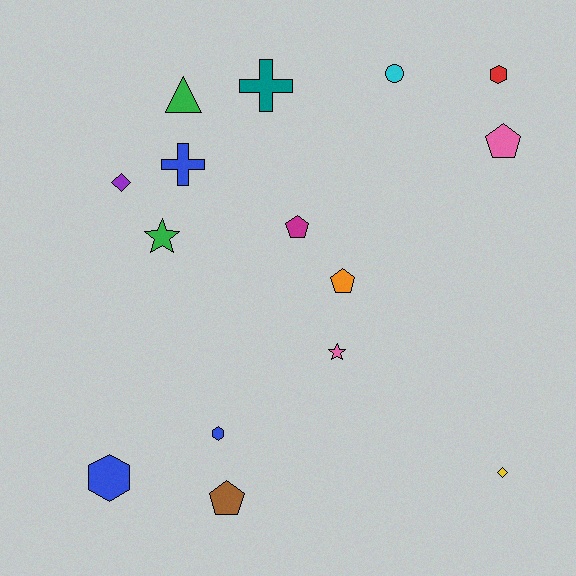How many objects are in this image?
There are 15 objects.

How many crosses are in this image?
There are 2 crosses.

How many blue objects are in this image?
There are 3 blue objects.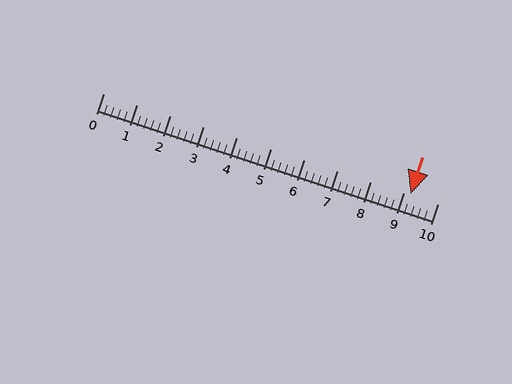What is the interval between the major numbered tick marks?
The major tick marks are spaced 1 units apart.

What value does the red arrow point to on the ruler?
The red arrow points to approximately 9.2.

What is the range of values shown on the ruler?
The ruler shows values from 0 to 10.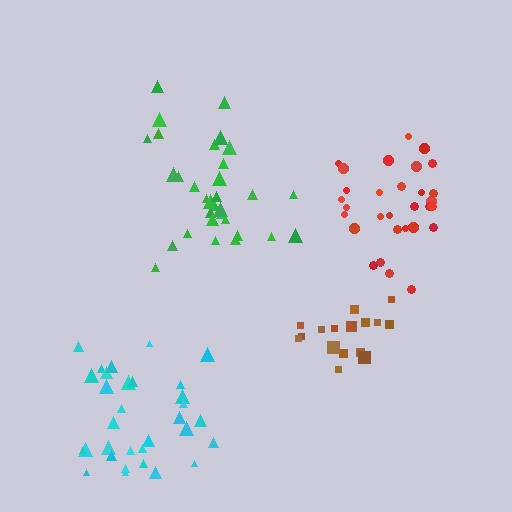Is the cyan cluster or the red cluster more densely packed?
Red.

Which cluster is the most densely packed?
Brown.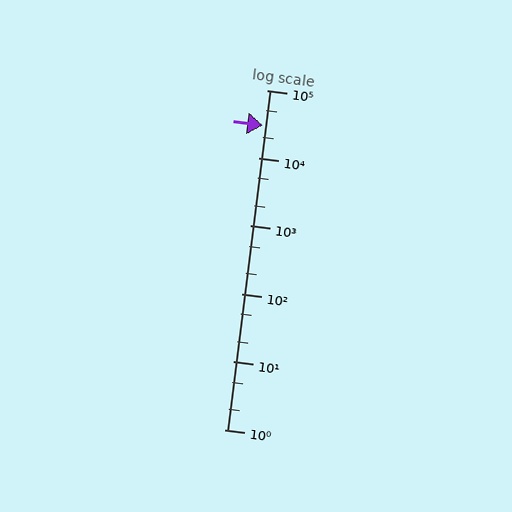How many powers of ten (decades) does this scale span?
The scale spans 5 decades, from 1 to 100000.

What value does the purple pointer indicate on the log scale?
The pointer indicates approximately 30000.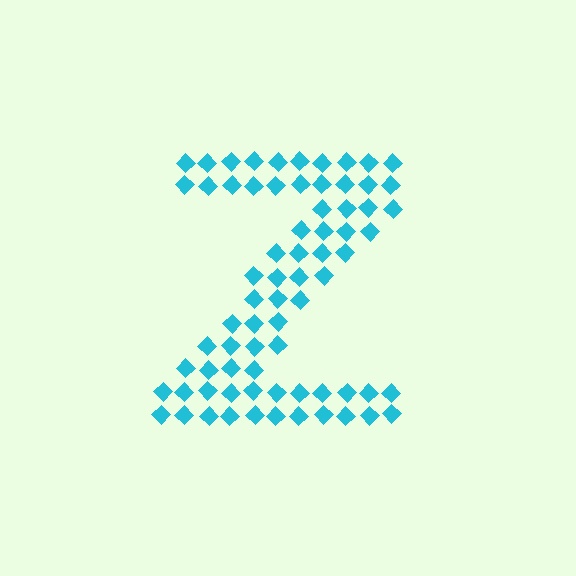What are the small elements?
The small elements are diamonds.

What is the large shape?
The large shape is the letter Z.